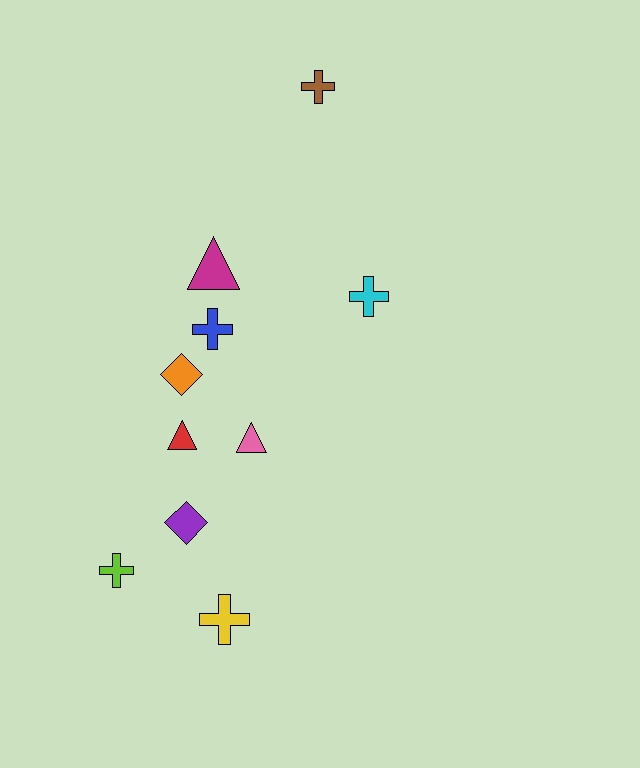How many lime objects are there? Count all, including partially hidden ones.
There is 1 lime object.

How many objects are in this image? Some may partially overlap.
There are 10 objects.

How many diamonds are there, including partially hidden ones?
There are 2 diamonds.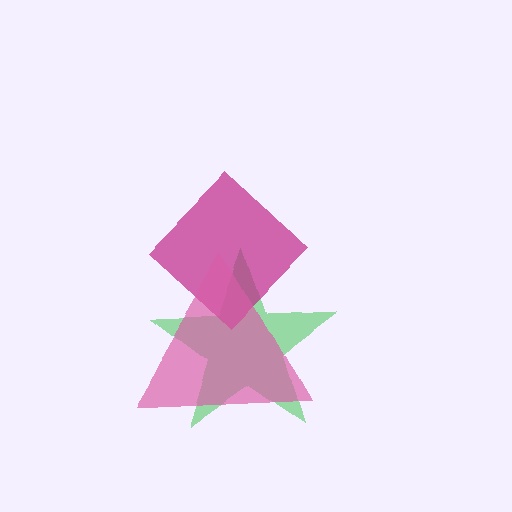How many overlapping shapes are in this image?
There are 3 overlapping shapes in the image.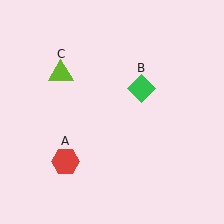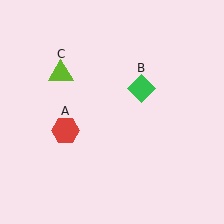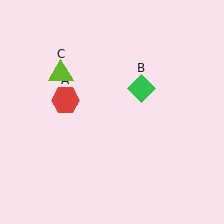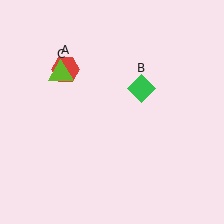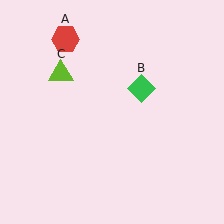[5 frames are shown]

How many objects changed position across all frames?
1 object changed position: red hexagon (object A).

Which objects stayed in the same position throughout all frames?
Green diamond (object B) and lime triangle (object C) remained stationary.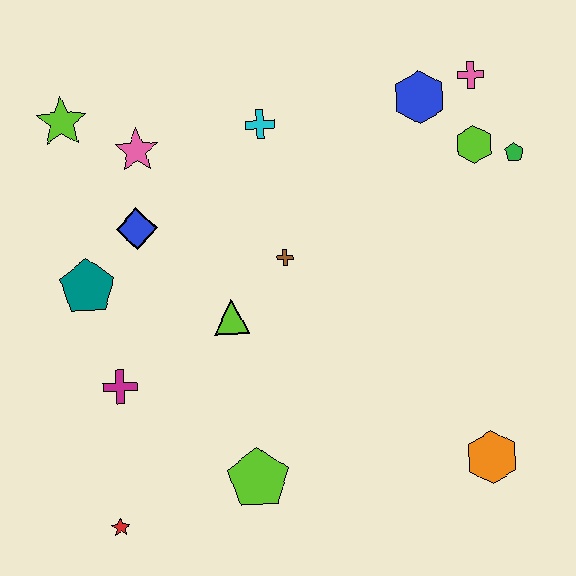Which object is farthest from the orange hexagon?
The lime star is farthest from the orange hexagon.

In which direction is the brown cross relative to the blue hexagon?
The brown cross is below the blue hexagon.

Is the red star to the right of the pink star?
No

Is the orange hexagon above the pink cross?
No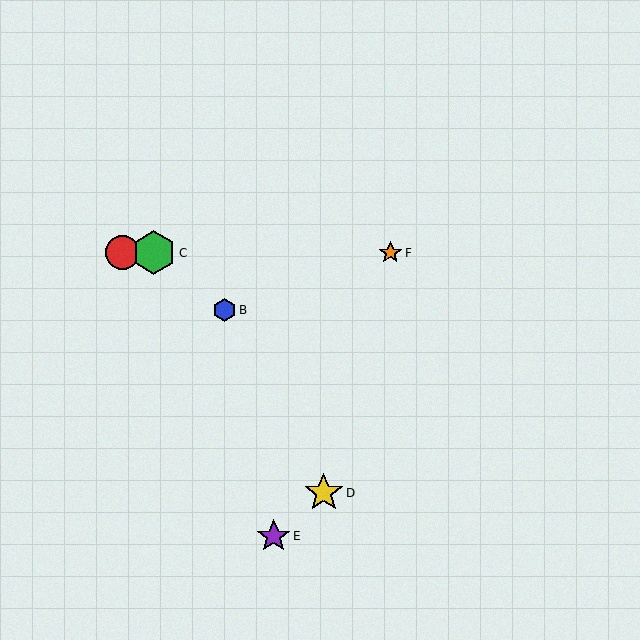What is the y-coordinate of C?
Object C is at y≈253.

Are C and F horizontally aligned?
Yes, both are at y≈253.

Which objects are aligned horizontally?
Objects A, C, F are aligned horizontally.